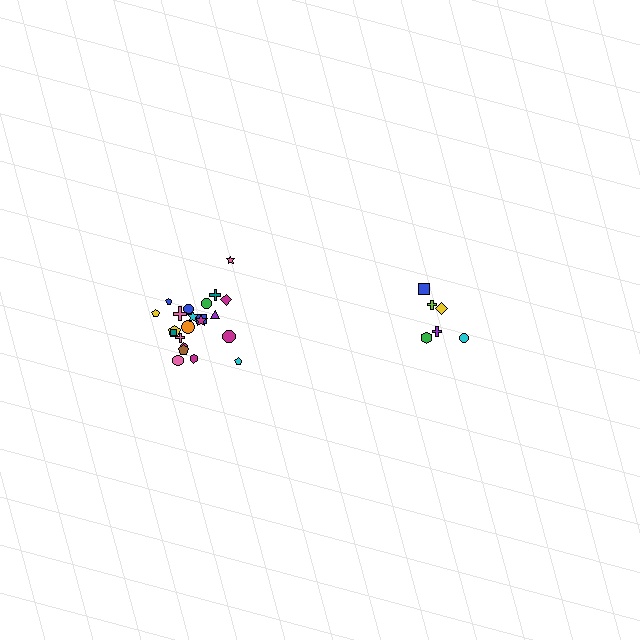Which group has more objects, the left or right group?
The left group.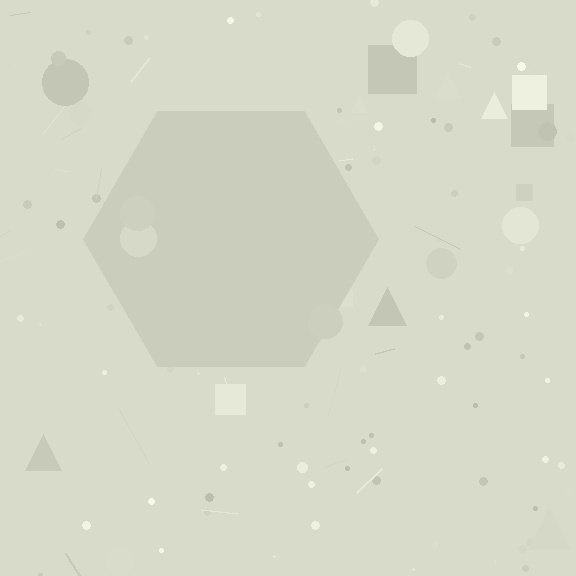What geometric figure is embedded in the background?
A hexagon is embedded in the background.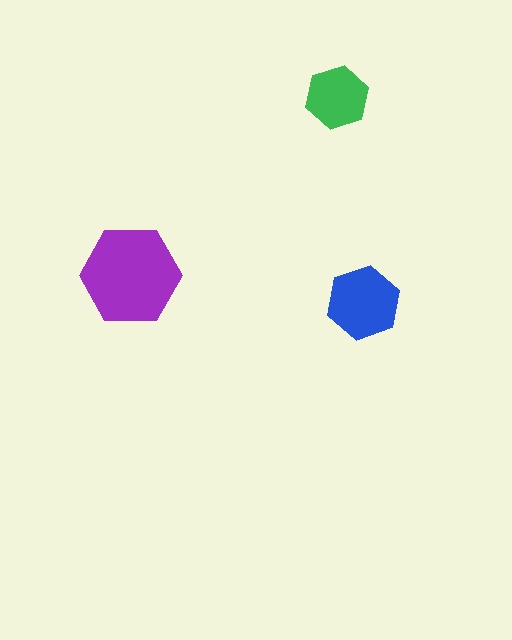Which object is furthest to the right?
The blue hexagon is rightmost.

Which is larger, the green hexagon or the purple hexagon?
The purple one.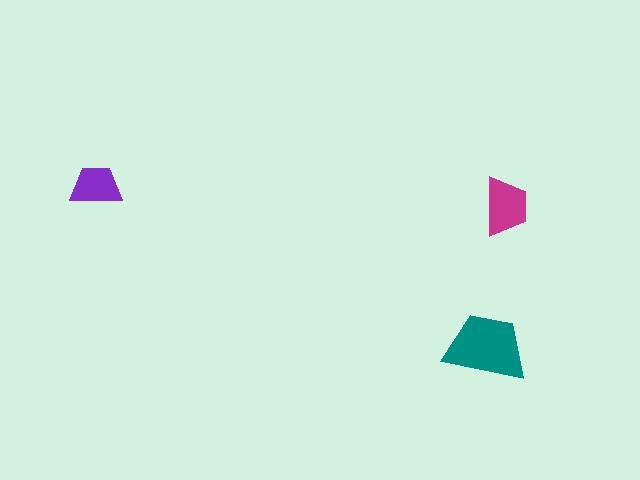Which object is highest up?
The purple trapezoid is topmost.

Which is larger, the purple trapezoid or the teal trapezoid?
The teal one.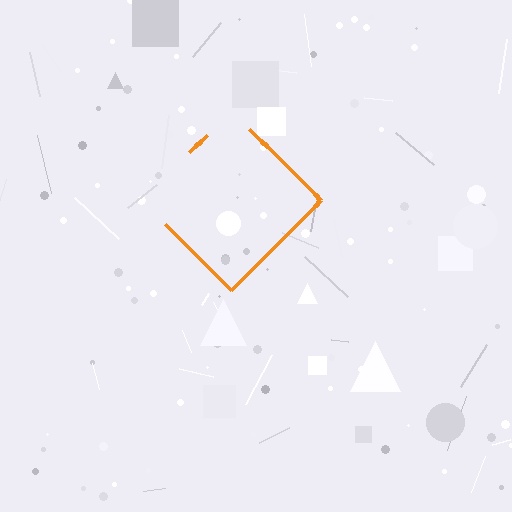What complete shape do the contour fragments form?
The contour fragments form a diamond.